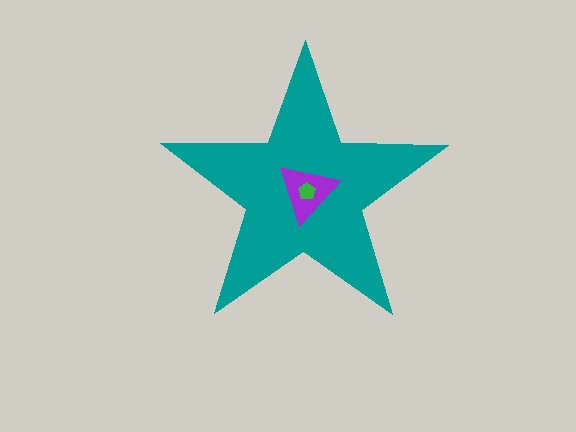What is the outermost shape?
The teal star.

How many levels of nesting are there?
3.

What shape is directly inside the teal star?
The purple triangle.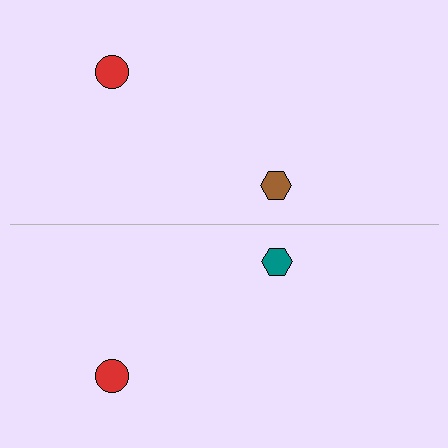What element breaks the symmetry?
The teal hexagon on the bottom side breaks the symmetry — its mirror counterpart is brown.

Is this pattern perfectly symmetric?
No, the pattern is not perfectly symmetric. The teal hexagon on the bottom side breaks the symmetry — its mirror counterpart is brown.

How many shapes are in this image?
There are 4 shapes in this image.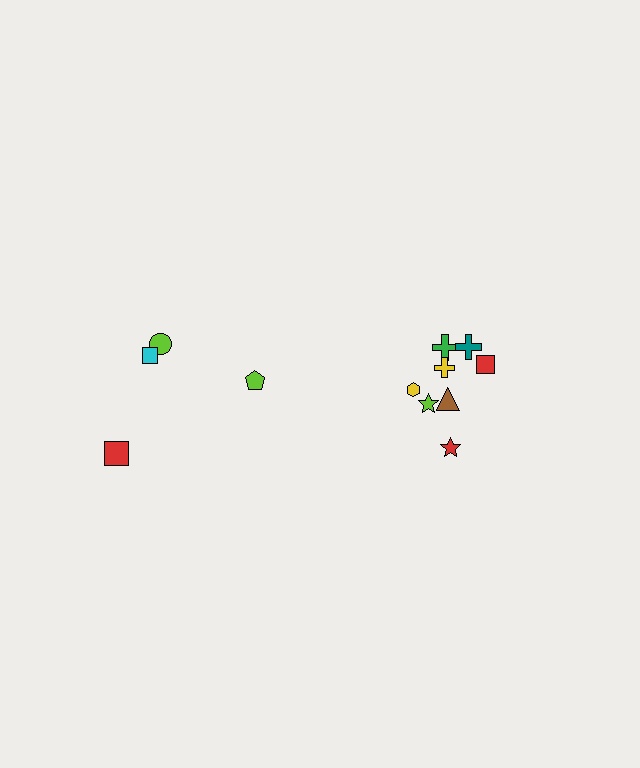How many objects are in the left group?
There are 4 objects.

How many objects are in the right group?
There are 8 objects.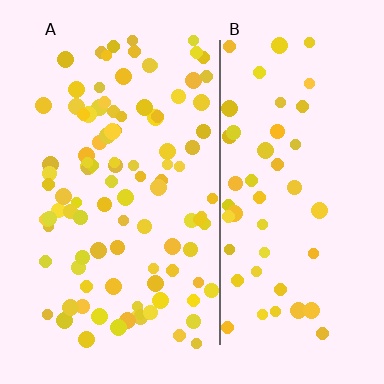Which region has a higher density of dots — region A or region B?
A (the left).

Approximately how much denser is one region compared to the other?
Approximately 2.1× — region A over region B.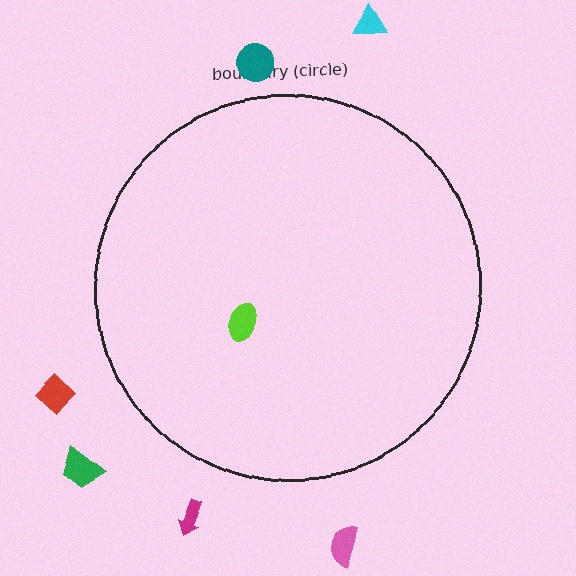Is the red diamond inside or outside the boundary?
Outside.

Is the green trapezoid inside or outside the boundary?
Outside.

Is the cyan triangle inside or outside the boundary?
Outside.